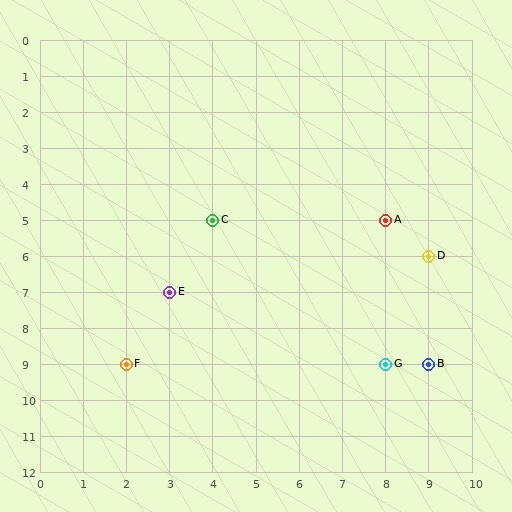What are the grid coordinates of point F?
Point F is at grid coordinates (2, 9).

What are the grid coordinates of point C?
Point C is at grid coordinates (4, 5).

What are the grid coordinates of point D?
Point D is at grid coordinates (9, 6).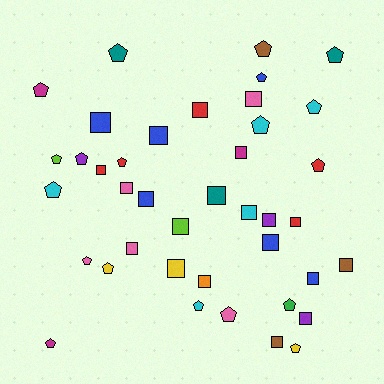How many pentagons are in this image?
There are 19 pentagons.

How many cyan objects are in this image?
There are 5 cyan objects.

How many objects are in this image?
There are 40 objects.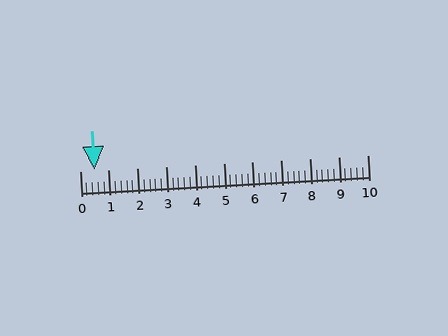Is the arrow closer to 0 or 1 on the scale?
The arrow is closer to 1.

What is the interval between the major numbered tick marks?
The major tick marks are spaced 1 units apart.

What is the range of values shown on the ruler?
The ruler shows values from 0 to 10.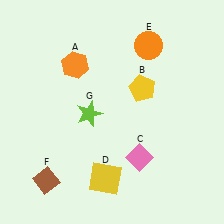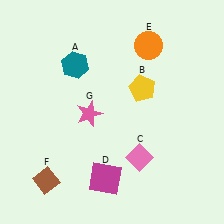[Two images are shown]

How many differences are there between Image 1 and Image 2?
There are 3 differences between the two images.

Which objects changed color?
A changed from orange to teal. D changed from yellow to magenta. G changed from lime to pink.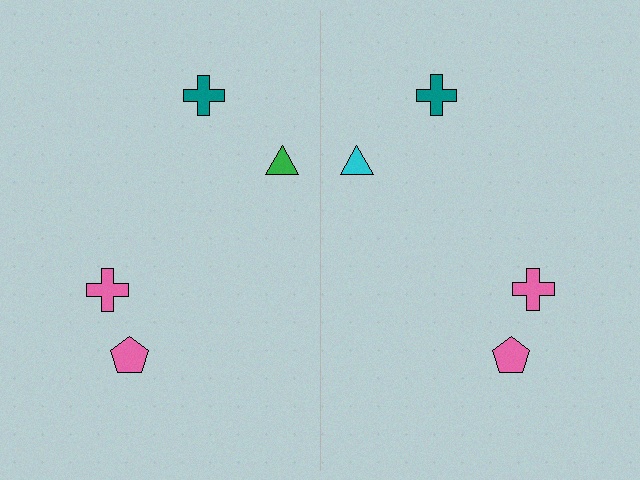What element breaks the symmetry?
The cyan triangle on the right side breaks the symmetry — its mirror counterpart is green.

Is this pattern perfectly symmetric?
No, the pattern is not perfectly symmetric. The cyan triangle on the right side breaks the symmetry — its mirror counterpart is green.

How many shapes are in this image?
There are 8 shapes in this image.